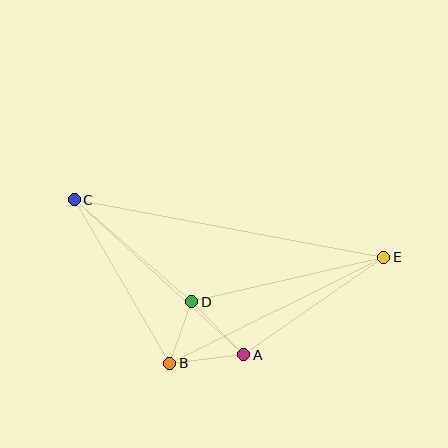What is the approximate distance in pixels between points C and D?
The distance between C and D is approximately 156 pixels.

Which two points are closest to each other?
Points B and D are closest to each other.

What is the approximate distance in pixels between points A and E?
The distance between A and E is approximately 171 pixels.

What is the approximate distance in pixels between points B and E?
The distance between B and E is approximately 239 pixels.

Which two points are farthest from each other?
Points C and E are farthest from each other.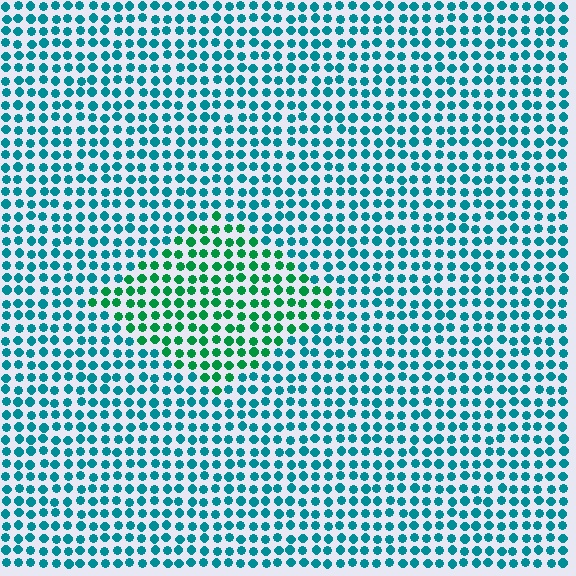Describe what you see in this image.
The image is filled with small teal elements in a uniform arrangement. A diamond-shaped region is visible where the elements are tinted to a slightly different hue, forming a subtle color boundary.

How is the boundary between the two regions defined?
The boundary is defined purely by a slight shift in hue (about 38 degrees). Spacing, size, and orientation are identical on both sides.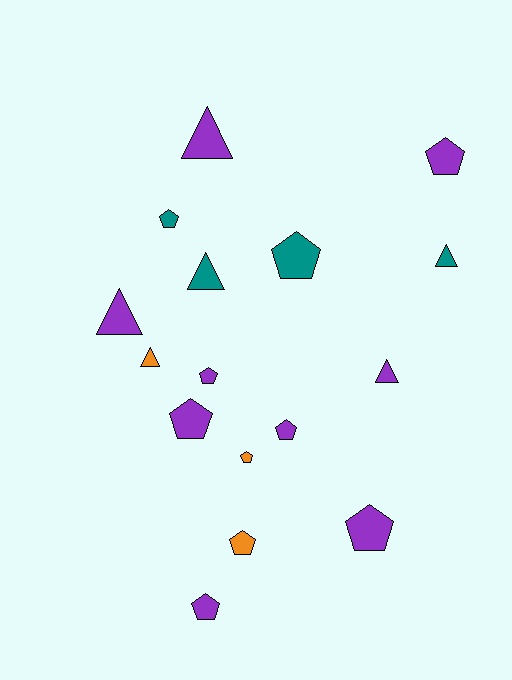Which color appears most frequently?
Purple, with 9 objects.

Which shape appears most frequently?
Pentagon, with 10 objects.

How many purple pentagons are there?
There are 6 purple pentagons.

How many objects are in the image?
There are 16 objects.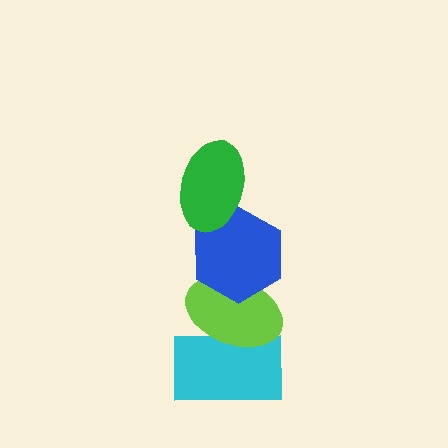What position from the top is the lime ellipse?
The lime ellipse is 3rd from the top.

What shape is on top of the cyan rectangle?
The lime ellipse is on top of the cyan rectangle.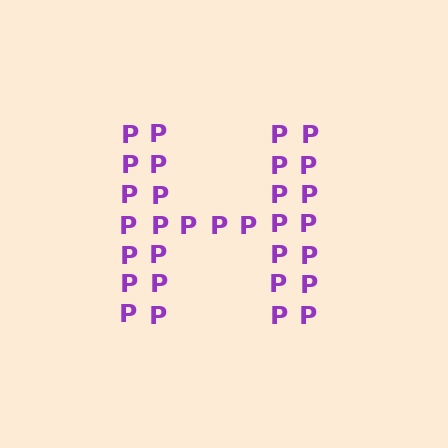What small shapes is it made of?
It is made of small letter P's.